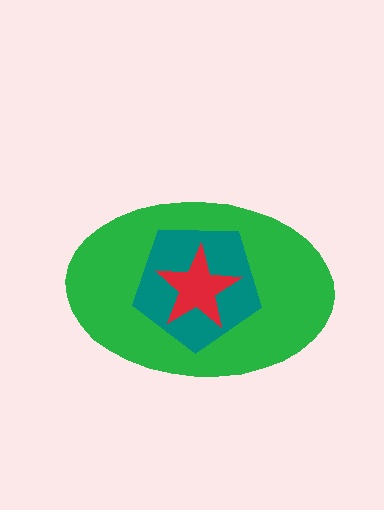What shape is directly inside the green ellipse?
The teal pentagon.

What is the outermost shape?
The green ellipse.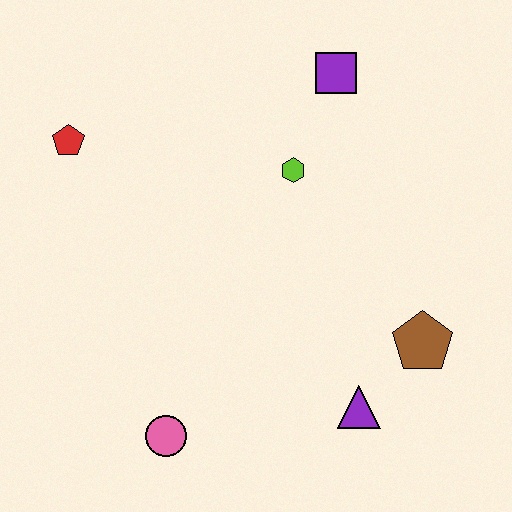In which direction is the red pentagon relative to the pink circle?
The red pentagon is above the pink circle.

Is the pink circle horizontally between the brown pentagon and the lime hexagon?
No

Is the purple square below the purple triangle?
No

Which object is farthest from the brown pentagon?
The red pentagon is farthest from the brown pentagon.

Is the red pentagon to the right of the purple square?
No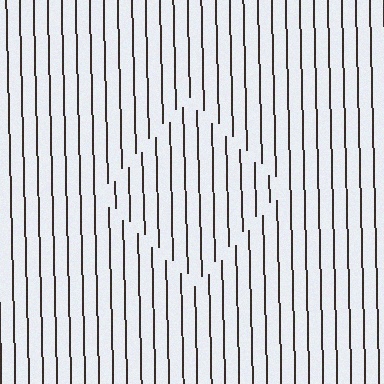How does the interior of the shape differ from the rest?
The interior of the shape contains the same grating, shifted by half a period — the contour is defined by the phase discontinuity where line-ends from the inner and outer gratings abut.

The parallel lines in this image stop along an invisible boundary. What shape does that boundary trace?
An illusory square. The interior of the shape contains the same grating, shifted by half a period — the contour is defined by the phase discontinuity where line-ends from the inner and outer gratings abut.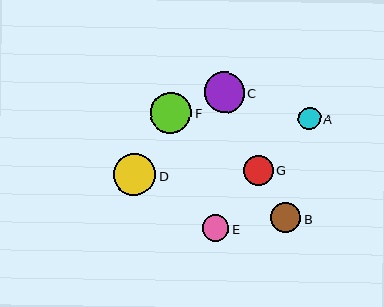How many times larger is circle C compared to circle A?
Circle C is approximately 1.8 times the size of circle A.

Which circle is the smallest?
Circle A is the smallest with a size of approximately 22 pixels.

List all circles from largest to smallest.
From largest to smallest: D, F, C, G, B, E, A.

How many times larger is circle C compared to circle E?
Circle C is approximately 1.5 times the size of circle E.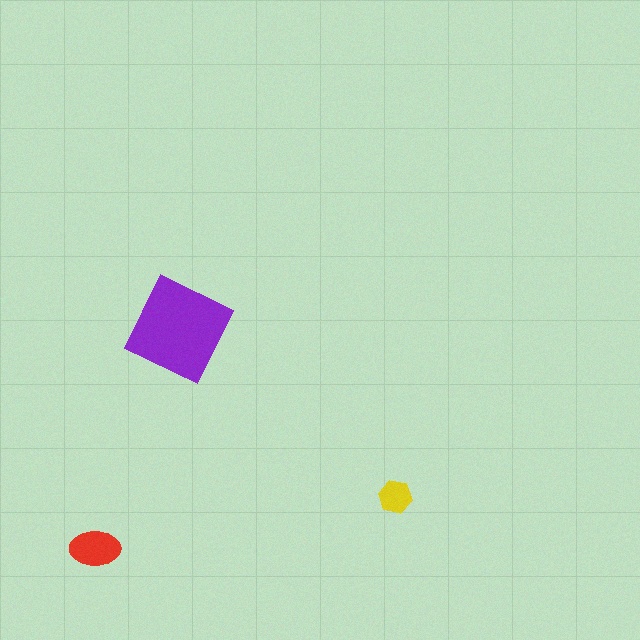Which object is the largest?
The purple diamond.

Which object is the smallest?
The yellow hexagon.